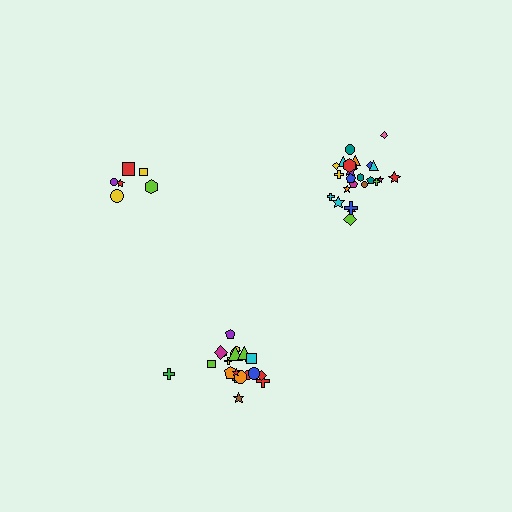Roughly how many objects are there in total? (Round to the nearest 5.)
Roughly 55 objects in total.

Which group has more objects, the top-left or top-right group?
The top-right group.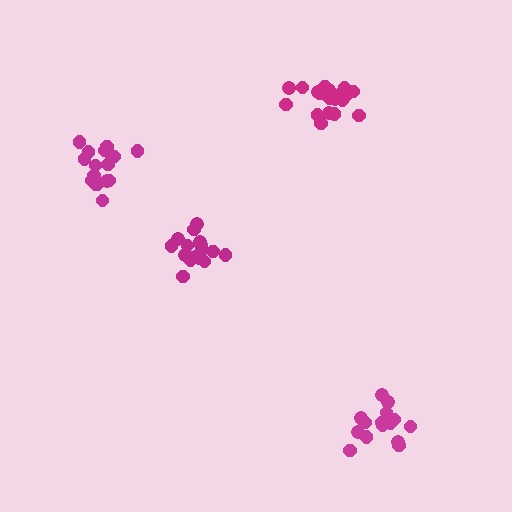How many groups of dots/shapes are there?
There are 4 groups.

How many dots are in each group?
Group 1: 17 dots, Group 2: 20 dots, Group 3: 18 dots, Group 4: 16 dots (71 total).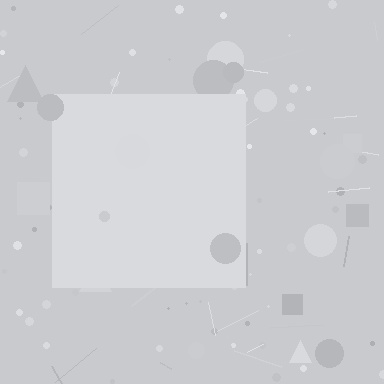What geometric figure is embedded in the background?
A square is embedded in the background.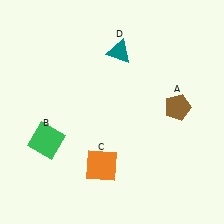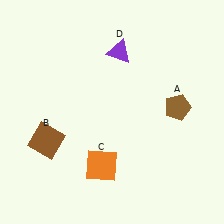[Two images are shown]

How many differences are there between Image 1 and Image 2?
There are 2 differences between the two images.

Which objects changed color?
B changed from green to brown. D changed from teal to purple.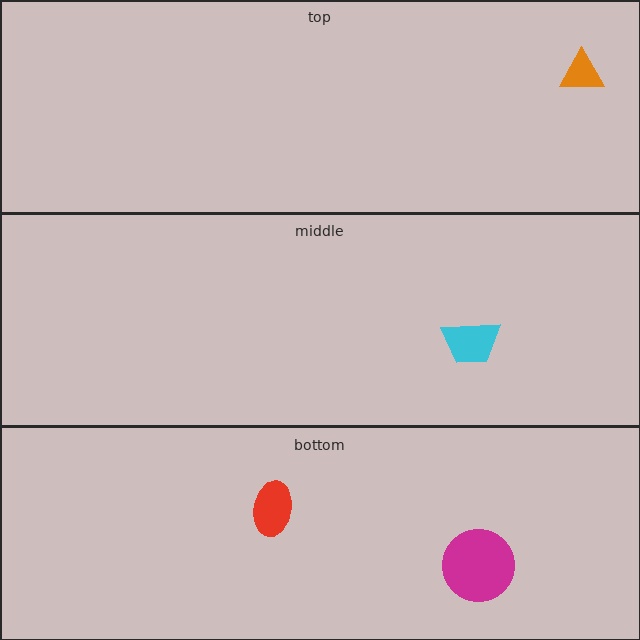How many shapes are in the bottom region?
2.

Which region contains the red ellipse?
The bottom region.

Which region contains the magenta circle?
The bottom region.